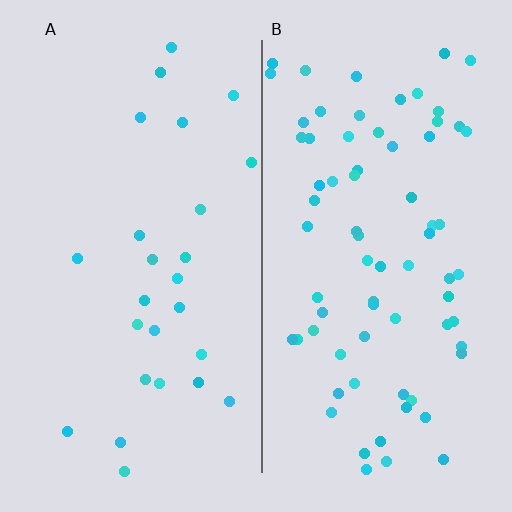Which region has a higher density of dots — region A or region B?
B (the right).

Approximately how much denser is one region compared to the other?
Approximately 2.8× — region B over region A.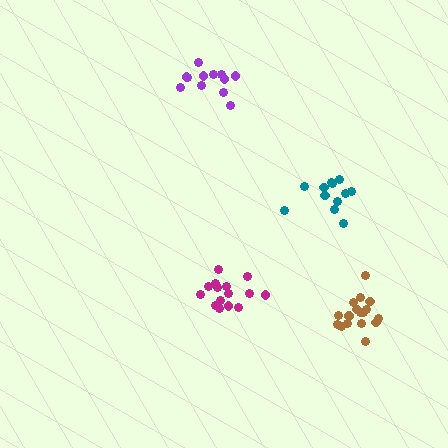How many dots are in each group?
Group 1: 12 dots, Group 2: 15 dots, Group 3: 17 dots, Group 4: 12 dots (56 total).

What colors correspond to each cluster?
The clusters are colored: purple, magenta, brown, teal.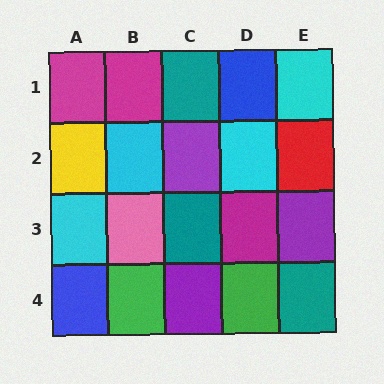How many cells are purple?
3 cells are purple.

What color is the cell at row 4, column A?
Blue.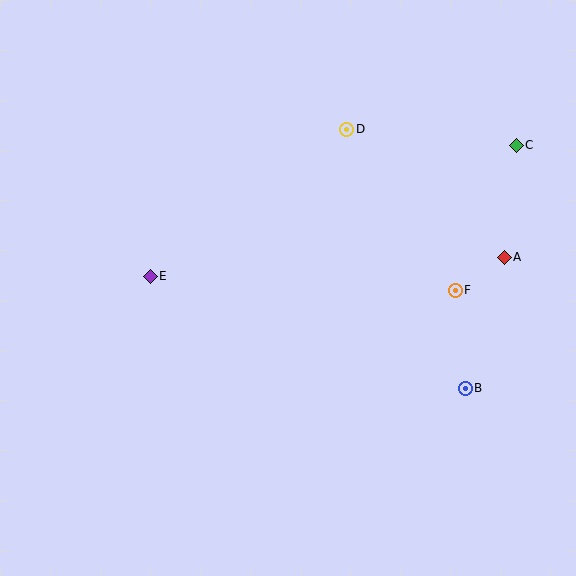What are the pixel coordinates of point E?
Point E is at (150, 276).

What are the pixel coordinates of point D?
Point D is at (347, 129).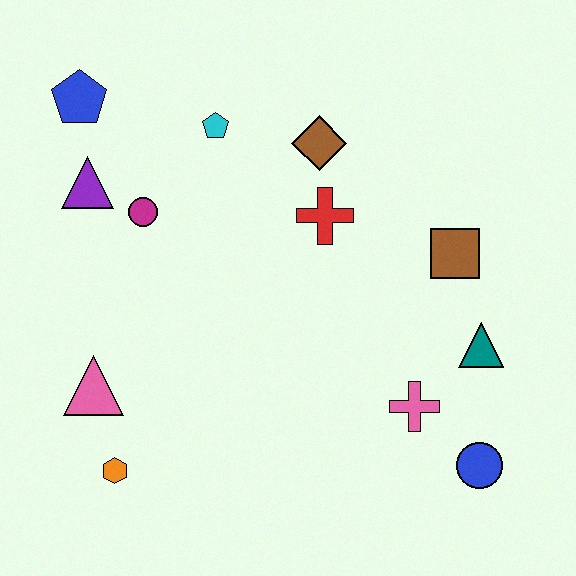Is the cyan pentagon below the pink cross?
No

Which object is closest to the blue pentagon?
The purple triangle is closest to the blue pentagon.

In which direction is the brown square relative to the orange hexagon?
The brown square is to the right of the orange hexagon.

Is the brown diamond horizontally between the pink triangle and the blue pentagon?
No